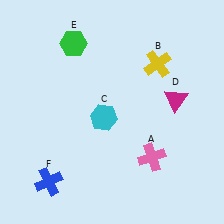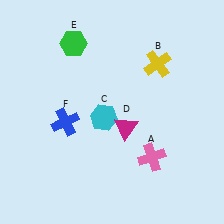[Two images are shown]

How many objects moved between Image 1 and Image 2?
2 objects moved between the two images.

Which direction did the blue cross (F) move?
The blue cross (F) moved up.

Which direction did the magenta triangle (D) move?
The magenta triangle (D) moved left.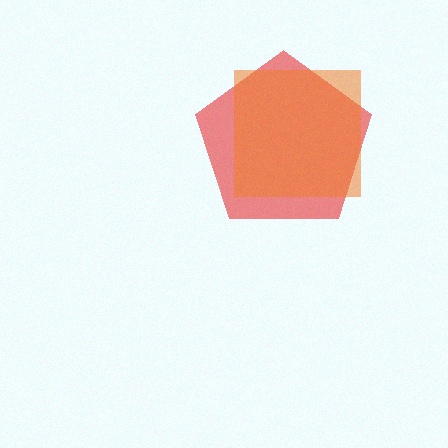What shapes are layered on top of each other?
The layered shapes are: a red pentagon, an orange square.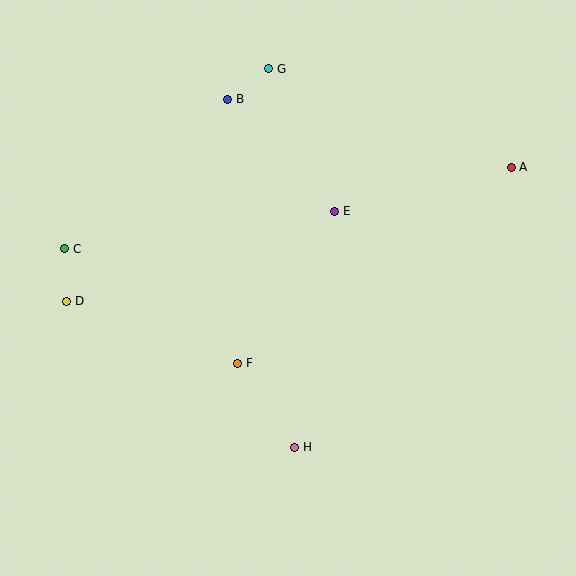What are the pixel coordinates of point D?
Point D is at (67, 301).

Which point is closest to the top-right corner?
Point A is closest to the top-right corner.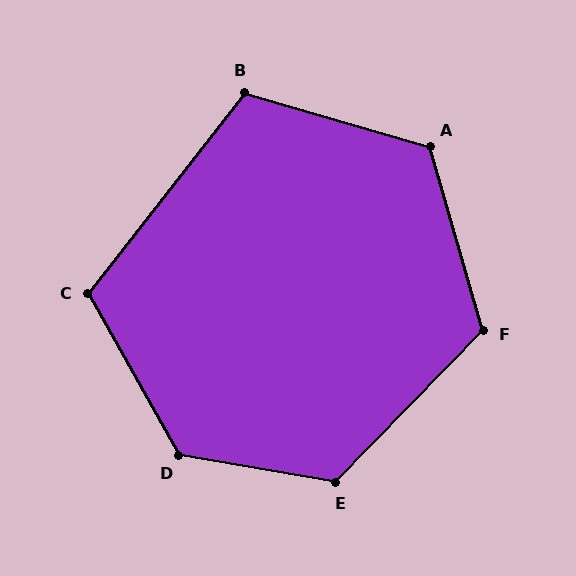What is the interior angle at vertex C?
Approximately 113 degrees (obtuse).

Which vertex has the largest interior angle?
D, at approximately 129 degrees.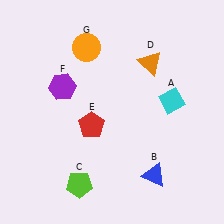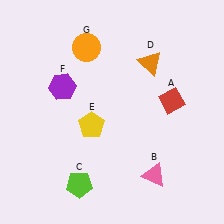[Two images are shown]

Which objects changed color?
A changed from cyan to red. B changed from blue to pink. E changed from red to yellow.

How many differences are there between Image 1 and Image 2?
There are 3 differences between the two images.